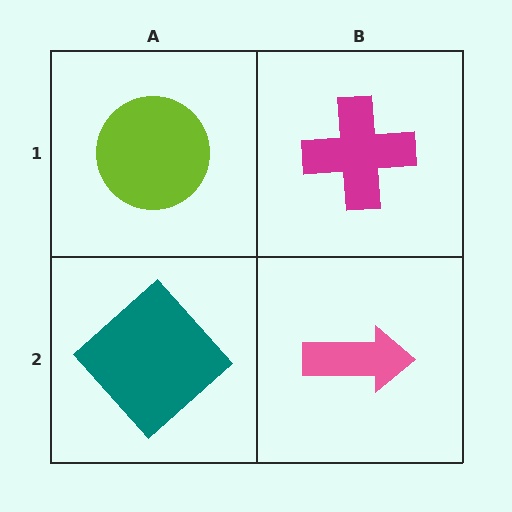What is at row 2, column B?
A pink arrow.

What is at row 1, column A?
A lime circle.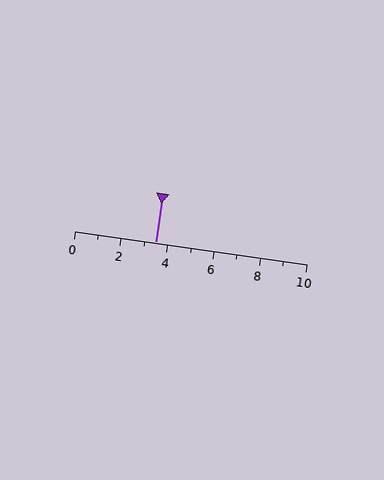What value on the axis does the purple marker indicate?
The marker indicates approximately 3.5.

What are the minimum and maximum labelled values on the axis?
The axis runs from 0 to 10.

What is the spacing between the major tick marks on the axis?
The major ticks are spaced 2 apart.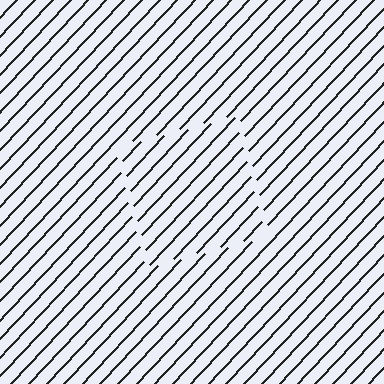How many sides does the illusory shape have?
4 sides — the line-ends trace a square.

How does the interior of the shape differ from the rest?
The interior of the shape contains the same grating, shifted by half a period — the contour is defined by the phase discontinuity where line-ends from the inner and outer gratings abut.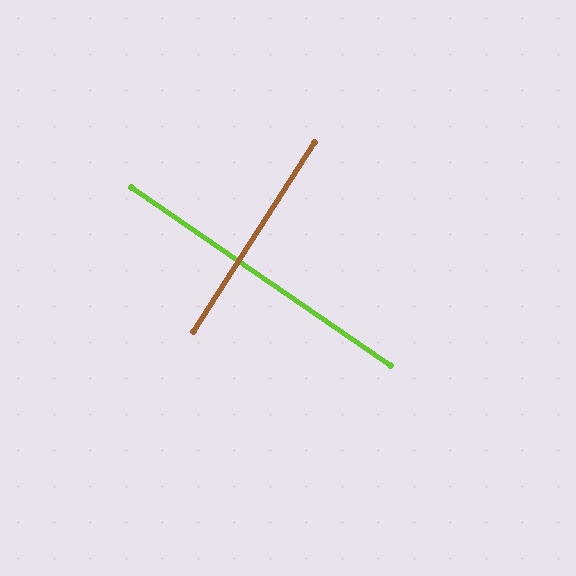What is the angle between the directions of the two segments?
Approximately 88 degrees.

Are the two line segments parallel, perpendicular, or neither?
Perpendicular — they meet at approximately 88°.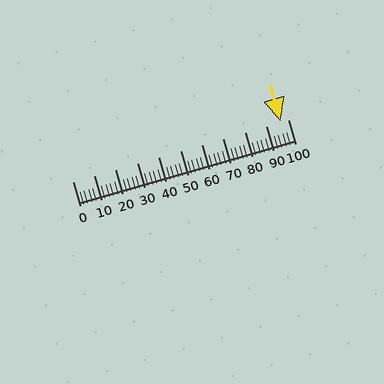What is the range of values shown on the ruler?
The ruler shows values from 0 to 100.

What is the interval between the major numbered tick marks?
The major tick marks are spaced 10 units apart.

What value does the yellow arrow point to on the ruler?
The yellow arrow points to approximately 97.